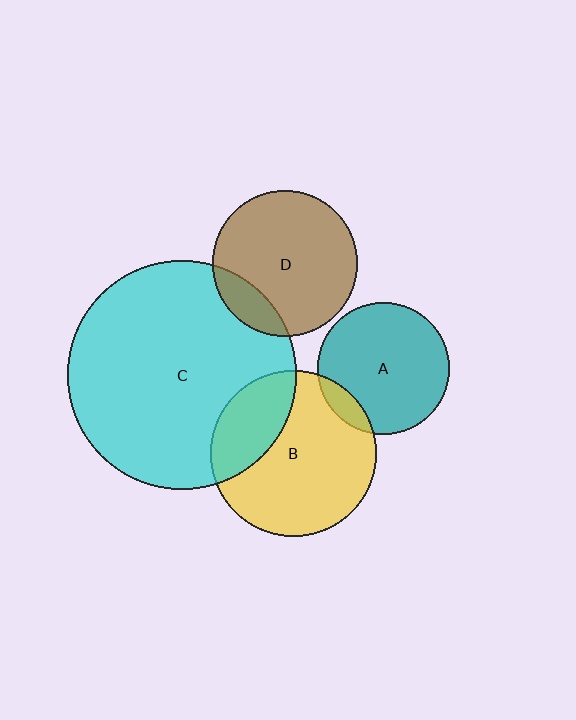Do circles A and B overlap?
Yes.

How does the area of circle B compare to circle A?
Approximately 1.6 times.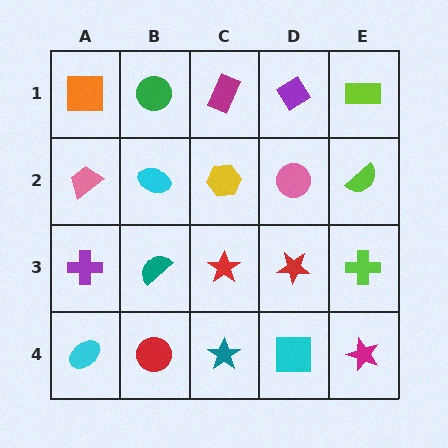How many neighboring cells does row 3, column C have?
4.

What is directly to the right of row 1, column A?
A green circle.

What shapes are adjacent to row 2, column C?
A magenta rectangle (row 1, column C), a red star (row 3, column C), a cyan ellipse (row 2, column B), a pink circle (row 2, column D).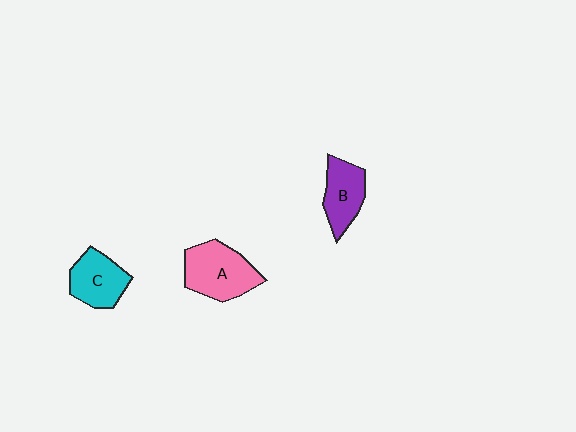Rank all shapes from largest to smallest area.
From largest to smallest: A (pink), C (cyan), B (purple).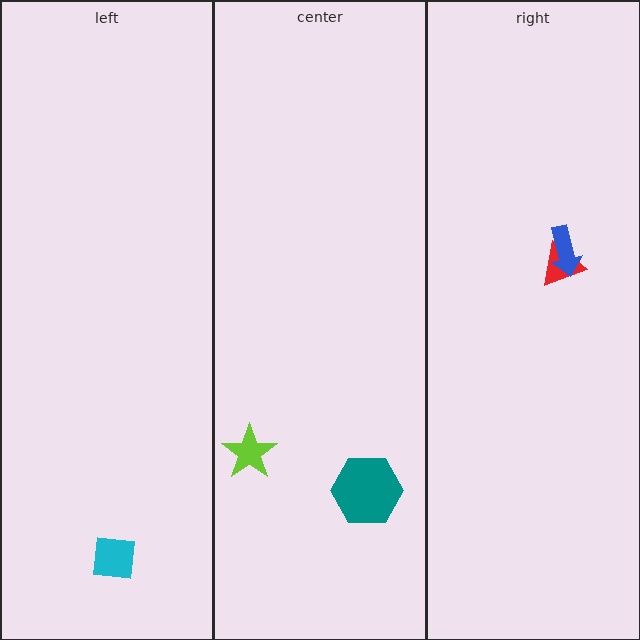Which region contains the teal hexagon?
The center region.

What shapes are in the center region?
The teal hexagon, the lime star.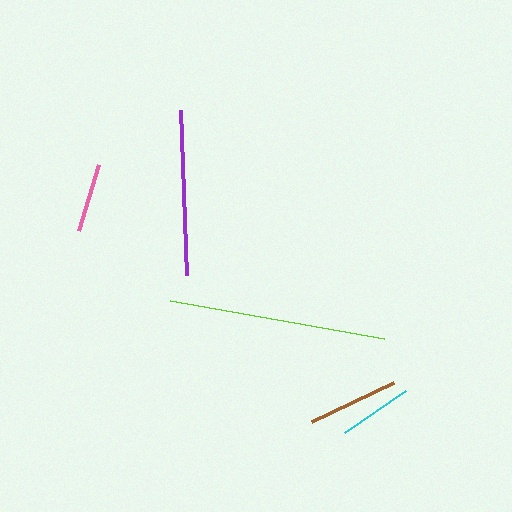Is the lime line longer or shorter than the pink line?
The lime line is longer than the pink line.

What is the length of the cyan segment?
The cyan segment is approximately 74 pixels long.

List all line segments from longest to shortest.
From longest to shortest: lime, purple, brown, cyan, pink.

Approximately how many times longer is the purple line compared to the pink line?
The purple line is approximately 2.4 times the length of the pink line.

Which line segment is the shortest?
The pink line is the shortest at approximately 69 pixels.